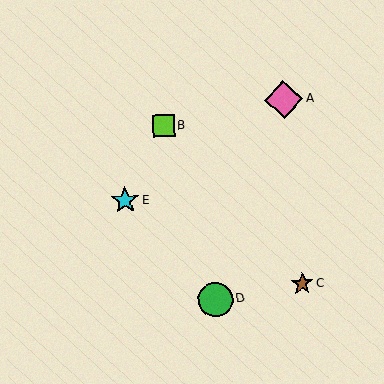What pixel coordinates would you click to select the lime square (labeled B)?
Click at (163, 126) to select the lime square B.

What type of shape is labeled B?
Shape B is a lime square.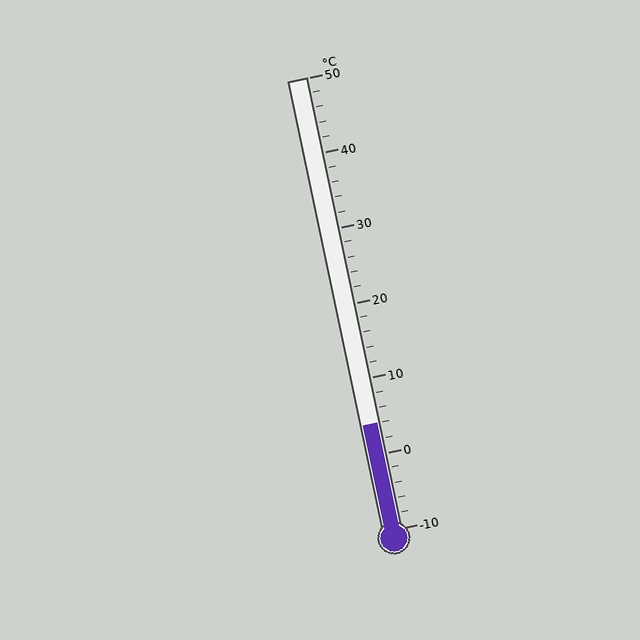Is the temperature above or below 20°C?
The temperature is below 20°C.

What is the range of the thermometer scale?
The thermometer scale ranges from -10°C to 50°C.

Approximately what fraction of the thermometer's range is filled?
The thermometer is filled to approximately 25% of its range.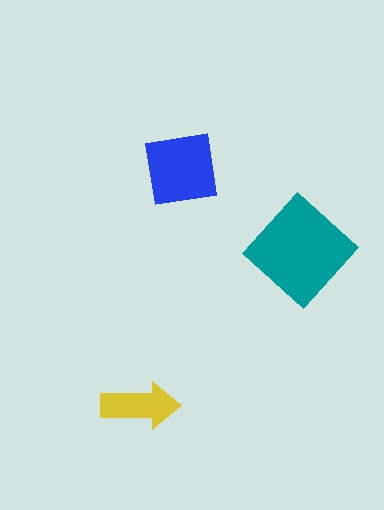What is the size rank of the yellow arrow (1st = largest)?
3rd.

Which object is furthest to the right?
The teal diamond is rightmost.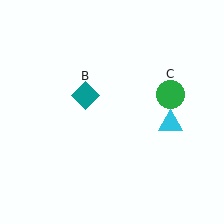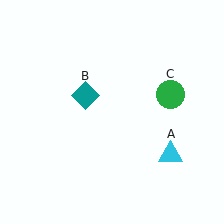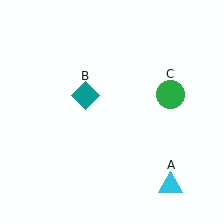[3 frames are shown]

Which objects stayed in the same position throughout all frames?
Teal diamond (object B) and green circle (object C) remained stationary.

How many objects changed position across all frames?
1 object changed position: cyan triangle (object A).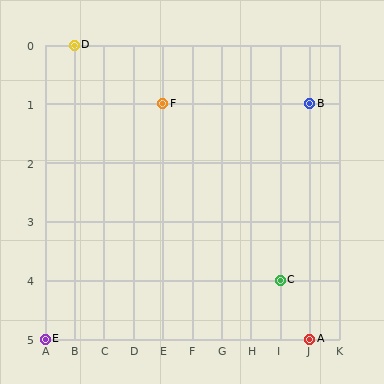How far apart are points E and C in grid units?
Points E and C are 8 columns and 1 row apart (about 8.1 grid units diagonally).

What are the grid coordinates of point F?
Point F is at grid coordinates (E, 1).